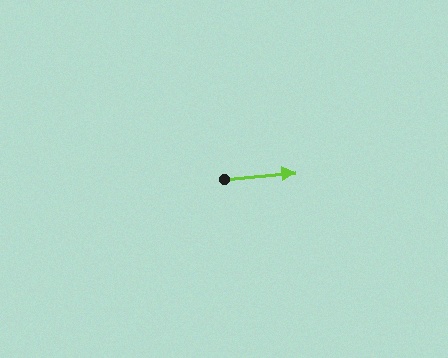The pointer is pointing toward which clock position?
Roughly 3 o'clock.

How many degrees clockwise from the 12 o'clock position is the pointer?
Approximately 85 degrees.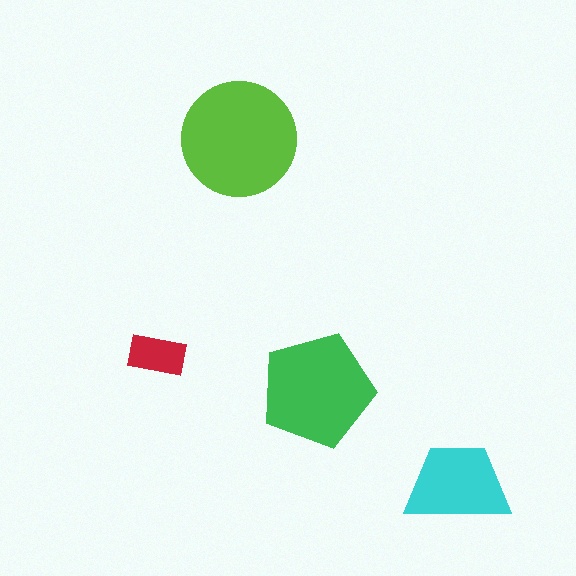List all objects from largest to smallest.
The lime circle, the green pentagon, the cyan trapezoid, the red rectangle.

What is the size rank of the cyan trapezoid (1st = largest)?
3rd.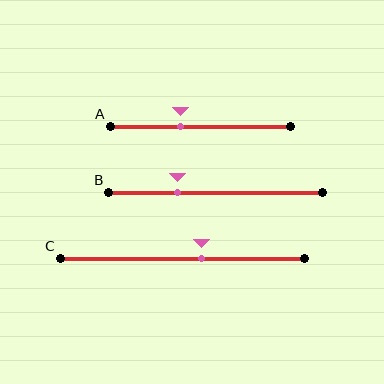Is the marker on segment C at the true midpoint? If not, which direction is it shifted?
No, the marker on segment C is shifted to the right by about 8% of the segment length.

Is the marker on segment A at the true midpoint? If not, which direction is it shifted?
No, the marker on segment A is shifted to the left by about 11% of the segment length.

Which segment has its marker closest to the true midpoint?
Segment C has its marker closest to the true midpoint.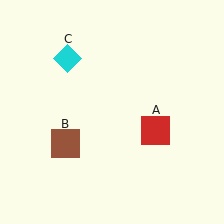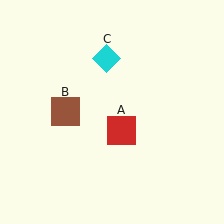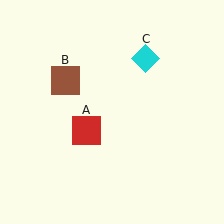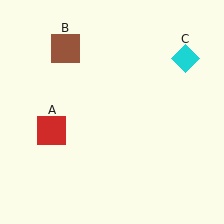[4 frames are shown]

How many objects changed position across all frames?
3 objects changed position: red square (object A), brown square (object B), cyan diamond (object C).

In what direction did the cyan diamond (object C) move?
The cyan diamond (object C) moved right.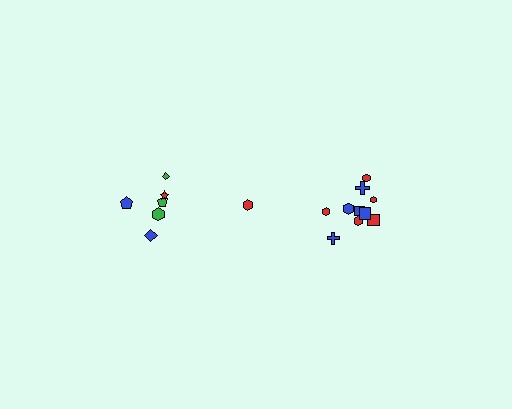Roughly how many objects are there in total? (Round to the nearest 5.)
Roughly 15 objects in total.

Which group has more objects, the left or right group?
The right group.